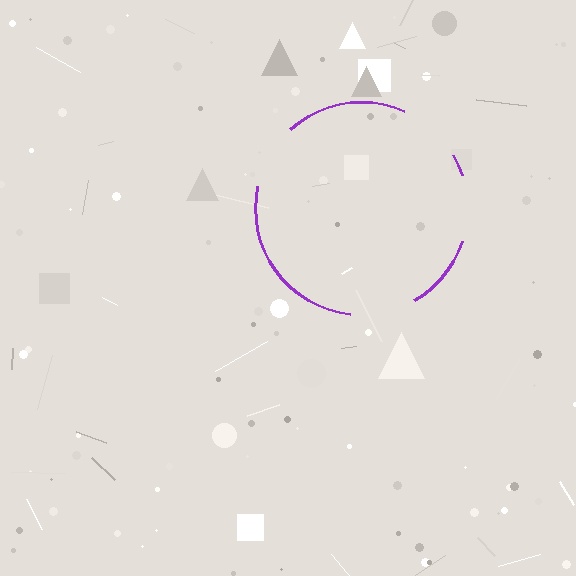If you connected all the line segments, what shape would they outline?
They would outline a circle.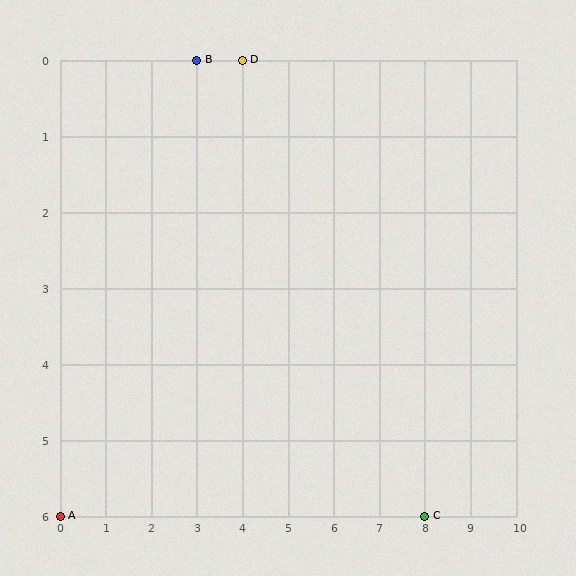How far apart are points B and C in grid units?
Points B and C are 5 columns and 6 rows apart (about 7.8 grid units diagonally).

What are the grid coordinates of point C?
Point C is at grid coordinates (8, 6).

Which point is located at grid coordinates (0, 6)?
Point A is at (0, 6).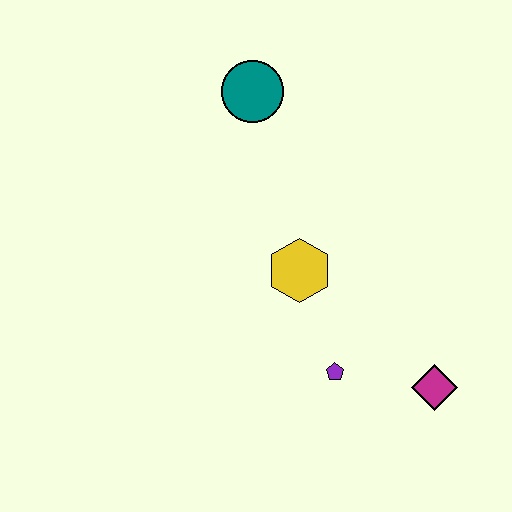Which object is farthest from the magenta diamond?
The teal circle is farthest from the magenta diamond.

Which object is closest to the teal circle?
The yellow hexagon is closest to the teal circle.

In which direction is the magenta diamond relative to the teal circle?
The magenta diamond is below the teal circle.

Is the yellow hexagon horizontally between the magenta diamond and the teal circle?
Yes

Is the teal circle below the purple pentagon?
No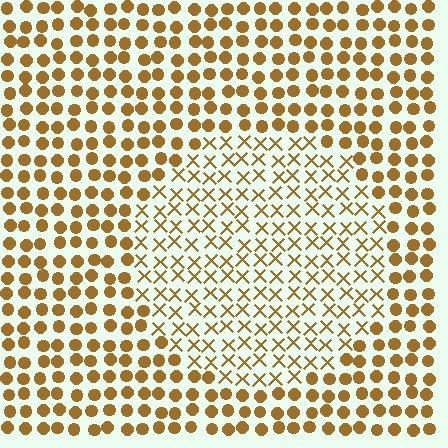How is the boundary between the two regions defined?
The boundary is defined by a change in element shape: X marks inside vs. circles outside. All elements share the same color and spacing.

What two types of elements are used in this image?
The image uses X marks inside the circle region and circles outside it.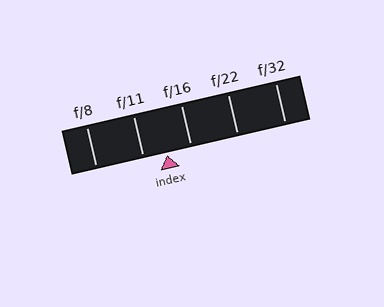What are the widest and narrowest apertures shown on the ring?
The widest aperture shown is f/8 and the narrowest is f/32.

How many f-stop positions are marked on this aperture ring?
There are 5 f-stop positions marked.